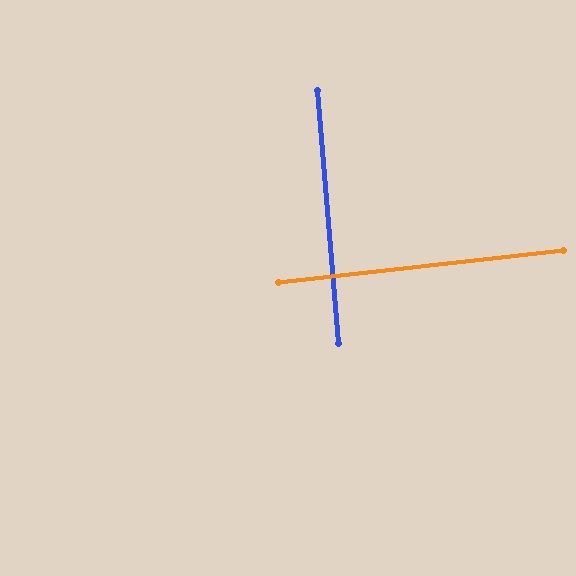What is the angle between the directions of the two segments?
Approximately 88 degrees.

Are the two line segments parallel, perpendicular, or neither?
Perpendicular — they meet at approximately 88°.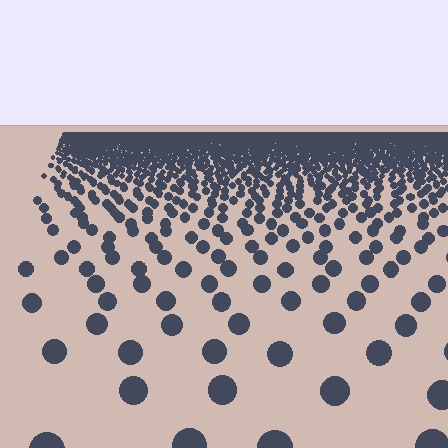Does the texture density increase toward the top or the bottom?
Density increases toward the top.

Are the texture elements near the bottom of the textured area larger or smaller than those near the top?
Larger. Near the bottom, elements are closer to the viewer and appear at a bigger on-screen size.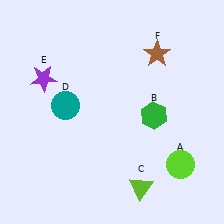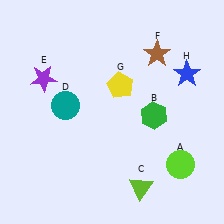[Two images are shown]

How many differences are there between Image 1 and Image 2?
There are 2 differences between the two images.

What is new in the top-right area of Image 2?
A blue star (H) was added in the top-right area of Image 2.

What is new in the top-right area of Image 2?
A yellow pentagon (G) was added in the top-right area of Image 2.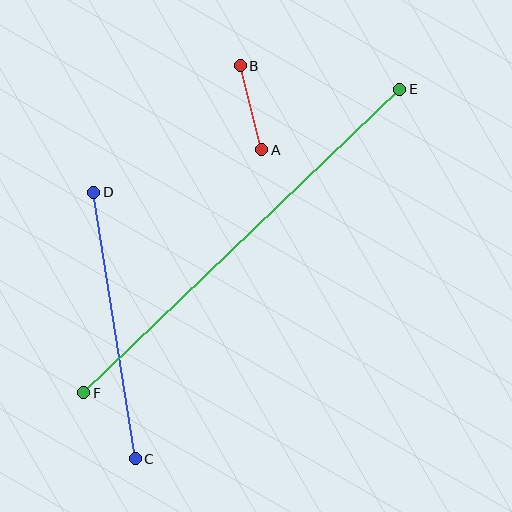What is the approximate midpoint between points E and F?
The midpoint is at approximately (242, 241) pixels.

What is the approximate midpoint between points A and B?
The midpoint is at approximately (251, 108) pixels.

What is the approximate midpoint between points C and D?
The midpoint is at approximately (114, 325) pixels.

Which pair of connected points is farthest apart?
Points E and F are farthest apart.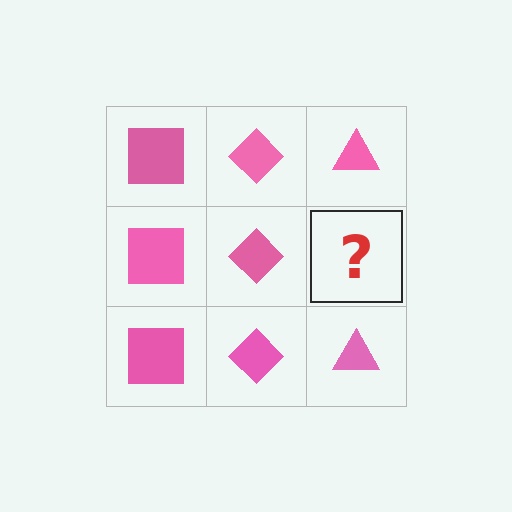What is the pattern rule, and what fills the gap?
The rule is that each column has a consistent shape. The gap should be filled with a pink triangle.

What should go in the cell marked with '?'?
The missing cell should contain a pink triangle.